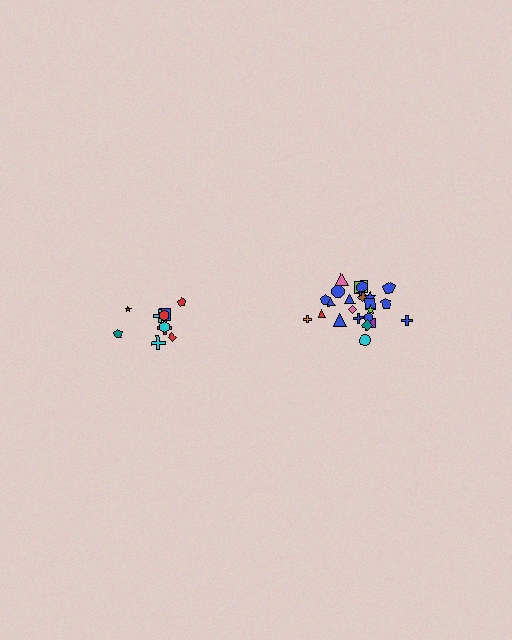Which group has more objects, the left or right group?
The right group.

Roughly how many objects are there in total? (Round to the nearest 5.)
Roughly 35 objects in total.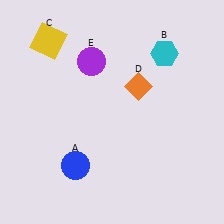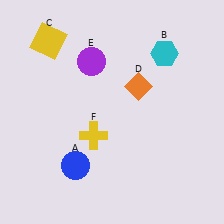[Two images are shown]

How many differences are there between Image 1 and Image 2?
There is 1 difference between the two images.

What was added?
A yellow cross (F) was added in Image 2.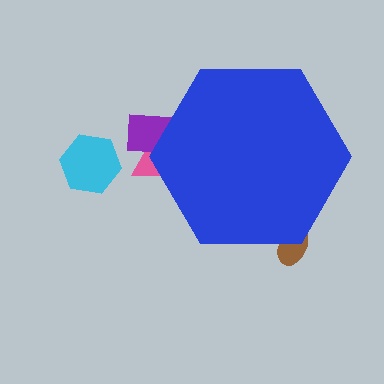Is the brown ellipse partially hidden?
Yes, the brown ellipse is partially hidden behind the blue hexagon.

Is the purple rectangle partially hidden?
Yes, the purple rectangle is partially hidden behind the blue hexagon.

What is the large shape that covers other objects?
A blue hexagon.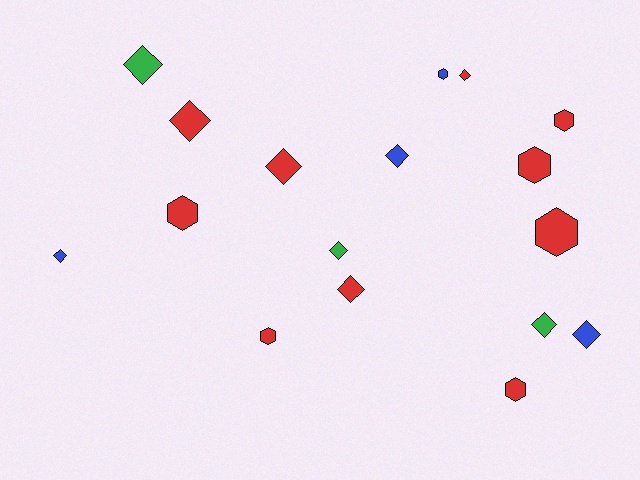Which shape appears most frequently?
Diamond, with 10 objects.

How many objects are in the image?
There are 17 objects.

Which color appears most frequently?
Red, with 10 objects.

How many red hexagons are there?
There are 6 red hexagons.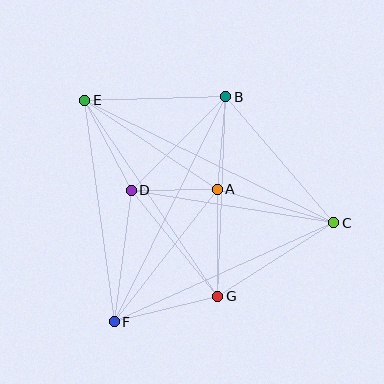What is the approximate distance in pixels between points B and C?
The distance between B and C is approximately 166 pixels.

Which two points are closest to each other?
Points A and D are closest to each other.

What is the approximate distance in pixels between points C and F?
The distance between C and F is approximately 241 pixels.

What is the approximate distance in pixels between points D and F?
The distance between D and F is approximately 133 pixels.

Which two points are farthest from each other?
Points C and E are farthest from each other.